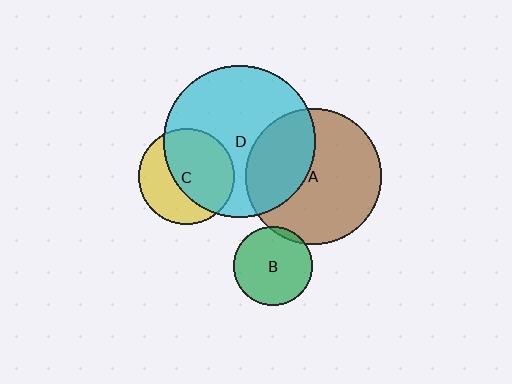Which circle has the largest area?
Circle D (cyan).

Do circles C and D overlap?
Yes.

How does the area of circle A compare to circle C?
Approximately 2.0 times.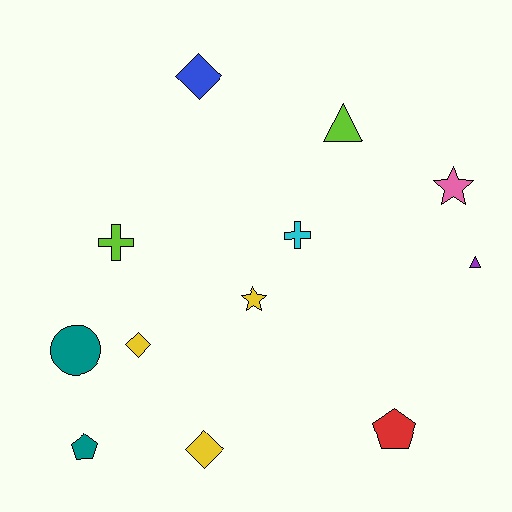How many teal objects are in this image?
There are 2 teal objects.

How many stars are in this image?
There are 2 stars.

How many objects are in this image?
There are 12 objects.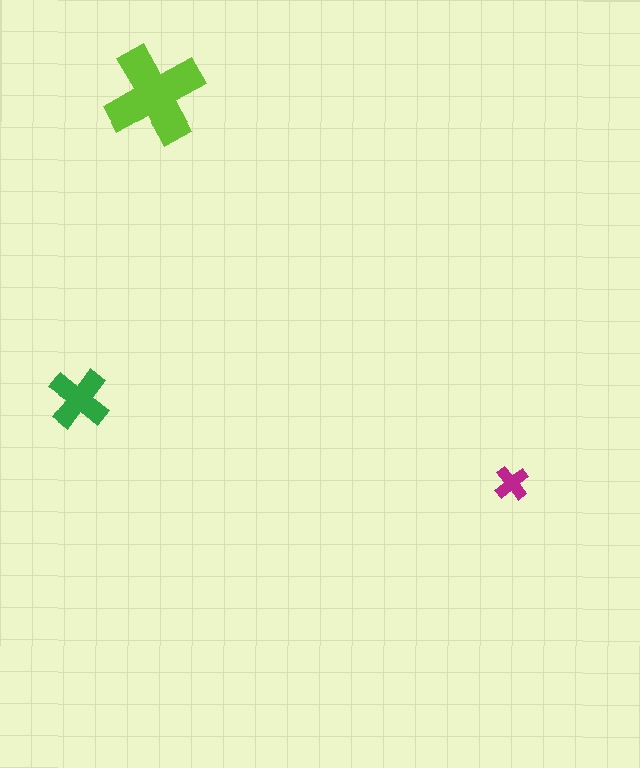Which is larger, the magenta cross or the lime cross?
The lime one.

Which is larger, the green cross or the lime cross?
The lime one.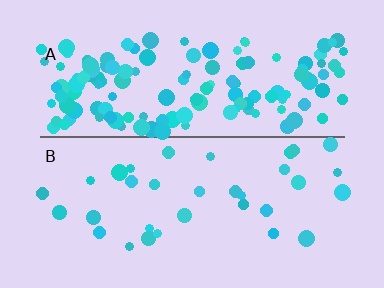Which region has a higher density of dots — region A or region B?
A (the top).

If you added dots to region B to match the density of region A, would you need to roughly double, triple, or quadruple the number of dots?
Approximately quadruple.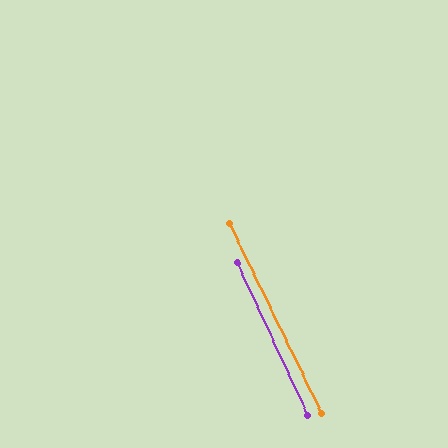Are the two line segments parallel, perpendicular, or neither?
Parallel — their directions differ by only 0.9°.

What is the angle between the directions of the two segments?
Approximately 1 degree.